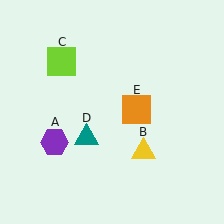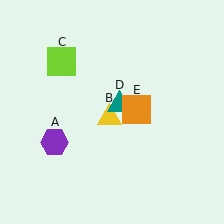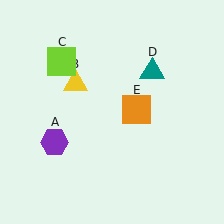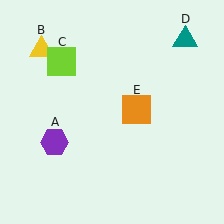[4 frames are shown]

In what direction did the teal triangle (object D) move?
The teal triangle (object D) moved up and to the right.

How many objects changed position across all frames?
2 objects changed position: yellow triangle (object B), teal triangle (object D).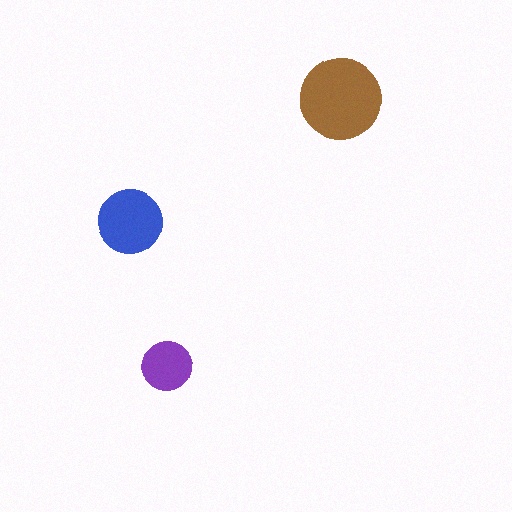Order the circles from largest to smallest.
the brown one, the blue one, the purple one.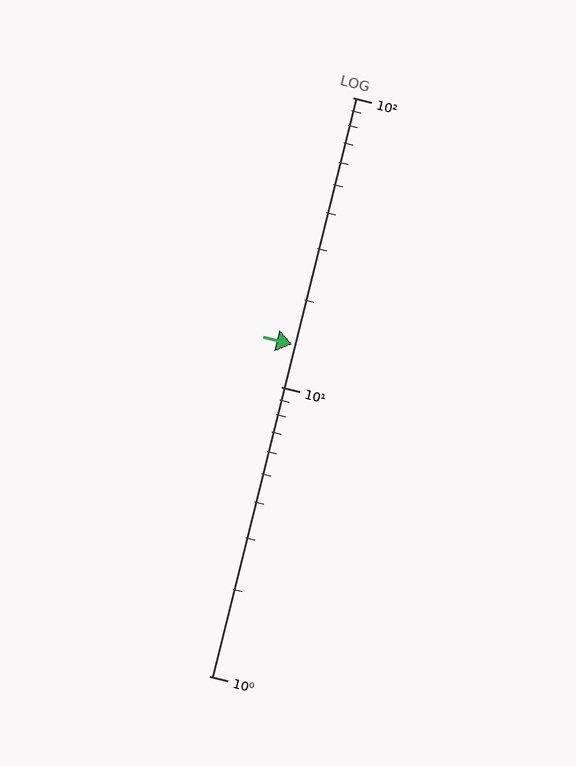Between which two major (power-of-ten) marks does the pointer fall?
The pointer is between 10 and 100.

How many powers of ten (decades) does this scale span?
The scale spans 2 decades, from 1 to 100.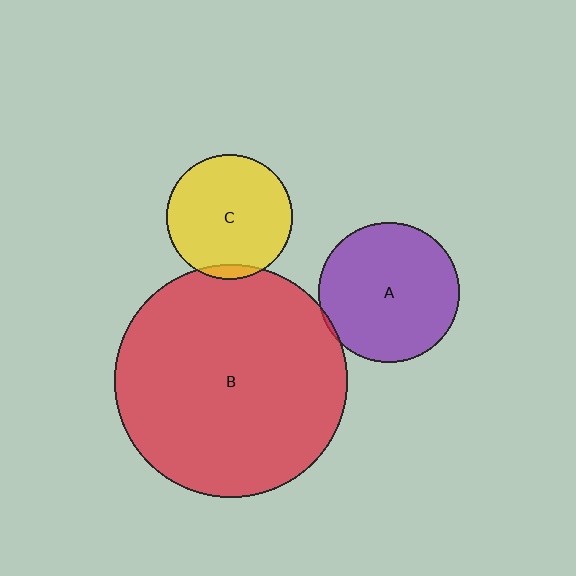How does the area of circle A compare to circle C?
Approximately 1.2 times.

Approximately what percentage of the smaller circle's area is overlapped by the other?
Approximately 5%.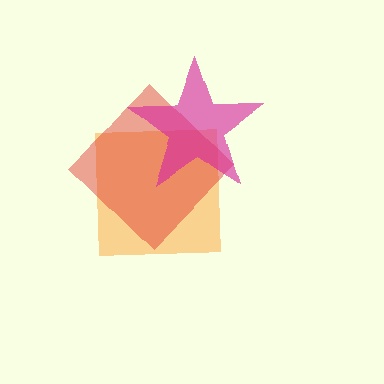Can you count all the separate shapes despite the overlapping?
Yes, there are 3 separate shapes.